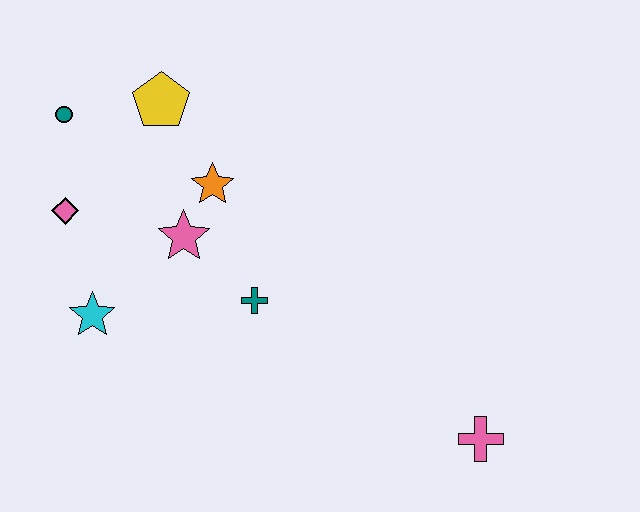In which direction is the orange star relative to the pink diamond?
The orange star is to the right of the pink diamond.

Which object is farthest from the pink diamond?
The pink cross is farthest from the pink diamond.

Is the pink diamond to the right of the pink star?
No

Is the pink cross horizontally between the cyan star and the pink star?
No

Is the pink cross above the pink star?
No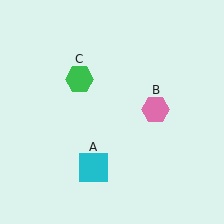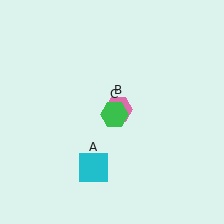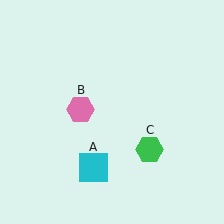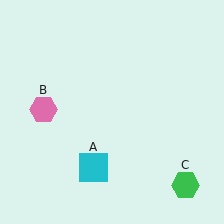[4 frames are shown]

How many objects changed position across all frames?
2 objects changed position: pink hexagon (object B), green hexagon (object C).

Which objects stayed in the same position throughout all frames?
Cyan square (object A) remained stationary.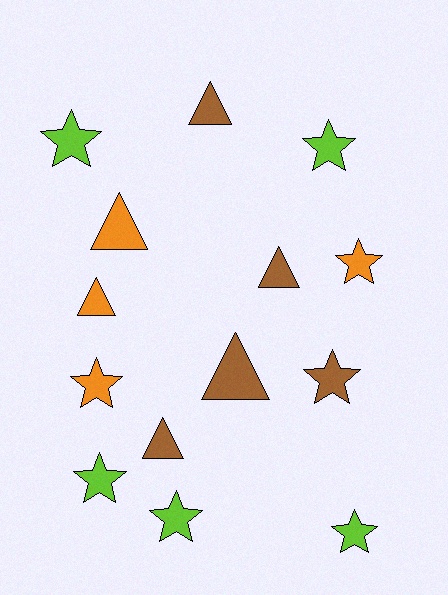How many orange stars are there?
There are 2 orange stars.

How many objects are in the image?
There are 14 objects.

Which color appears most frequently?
Brown, with 5 objects.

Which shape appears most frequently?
Star, with 8 objects.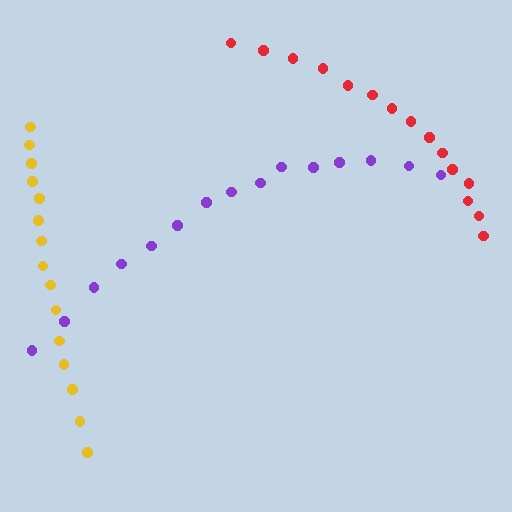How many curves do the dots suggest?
There are 3 distinct paths.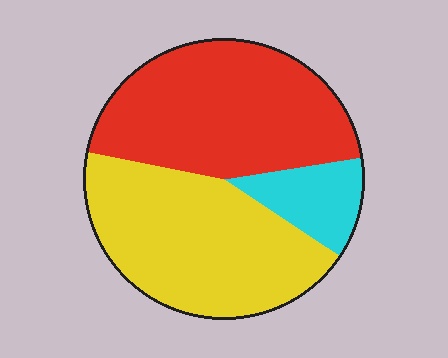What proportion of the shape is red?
Red covers around 45% of the shape.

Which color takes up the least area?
Cyan, at roughly 10%.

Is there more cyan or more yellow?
Yellow.